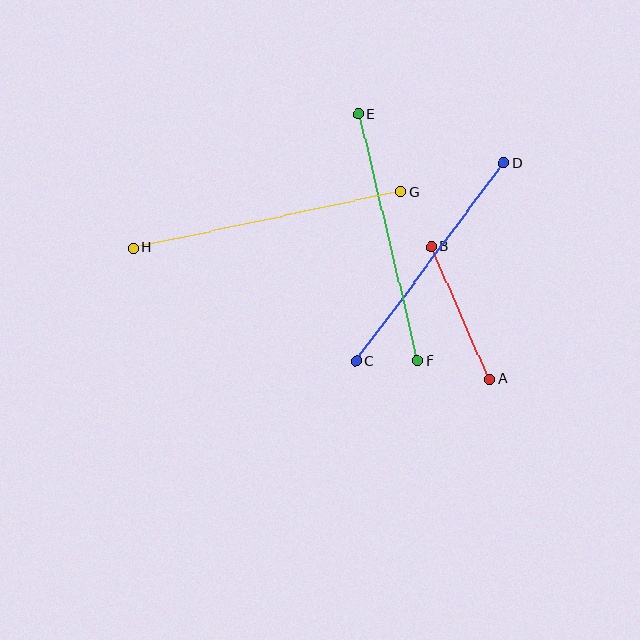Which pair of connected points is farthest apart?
Points G and H are farthest apart.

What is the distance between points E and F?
The distance is approximately 253 pixels.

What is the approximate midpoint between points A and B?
The midpoint is at approximately (461, 313) pixels.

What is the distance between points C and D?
The distance is approximately 247 pixels.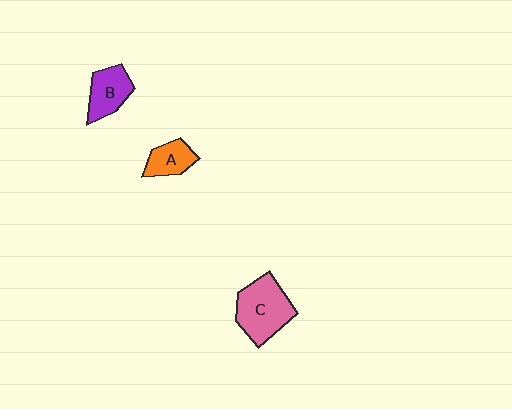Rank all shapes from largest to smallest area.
From largest to smallest: C (pink), B (purple), A (orange).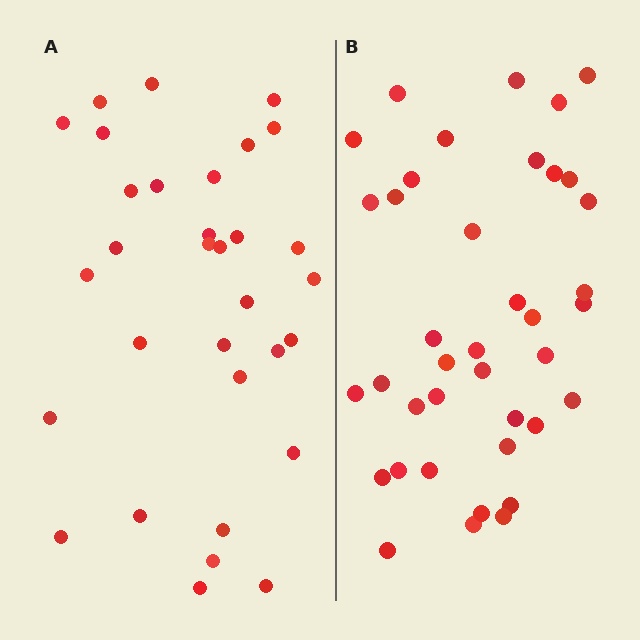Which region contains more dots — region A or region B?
Region B (the right region) has more dots.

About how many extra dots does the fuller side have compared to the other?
Region B has roughly 8 or so more dots than region A.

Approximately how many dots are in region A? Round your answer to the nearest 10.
About 30 dots. (The exact count is 32, which rounds to 30.)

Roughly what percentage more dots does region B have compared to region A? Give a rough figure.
About 20% more.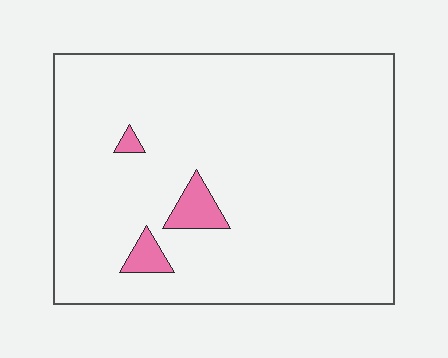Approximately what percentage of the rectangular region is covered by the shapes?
Approximately 5%.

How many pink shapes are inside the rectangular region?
3.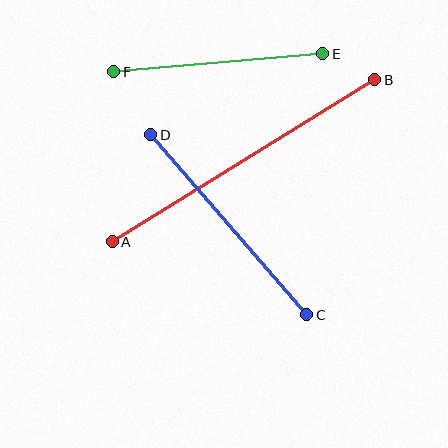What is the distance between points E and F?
The distance is approximately 210 pixels.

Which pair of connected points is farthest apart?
Points A and B are farthest apart.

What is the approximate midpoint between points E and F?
The midpoint is at approximately (218, 63) pixels.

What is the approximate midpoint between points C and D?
The midpoint is at approximately (229, 225) pixels.